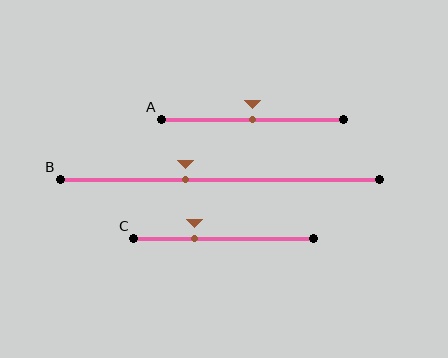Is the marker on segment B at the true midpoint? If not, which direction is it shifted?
No, the marker on segment B is shifted to the left by about 11% of the segment length.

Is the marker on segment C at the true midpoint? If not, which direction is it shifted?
No, the marker on segment C is shifted to the left by about 16% of the segment length.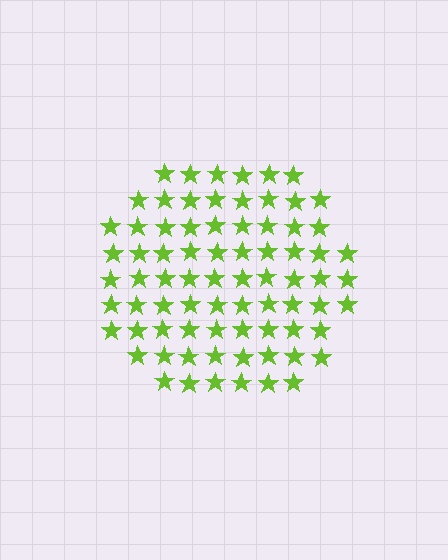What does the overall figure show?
The overall figure shows a circle.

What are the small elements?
The small elements are stars.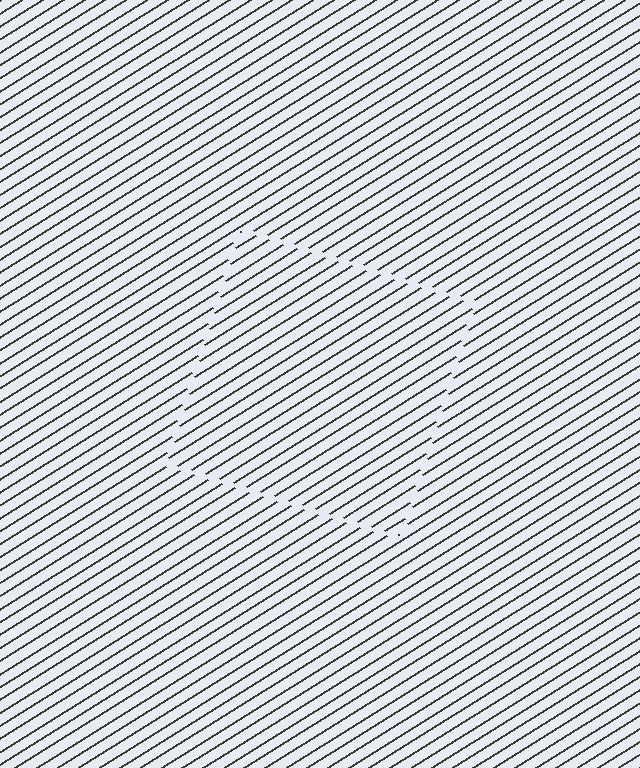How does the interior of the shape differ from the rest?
The interior of the shape contains the same grating, shifted by half a period — the contour is defined by the phase discontinuity where line-ends from the inner and outer gratings abut.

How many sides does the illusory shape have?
4 sides — the line-ends trace a square.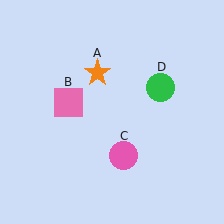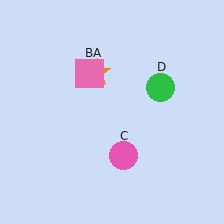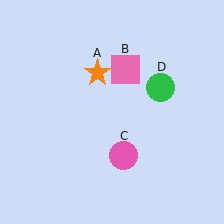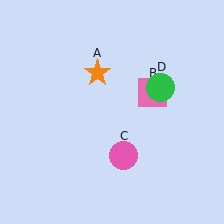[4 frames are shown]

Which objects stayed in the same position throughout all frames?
Orange star (object A) and pink circle (object C) and green circle (object D) remained stationary.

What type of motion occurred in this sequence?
The pink square (object B) rotated clockwise around the center of the scene.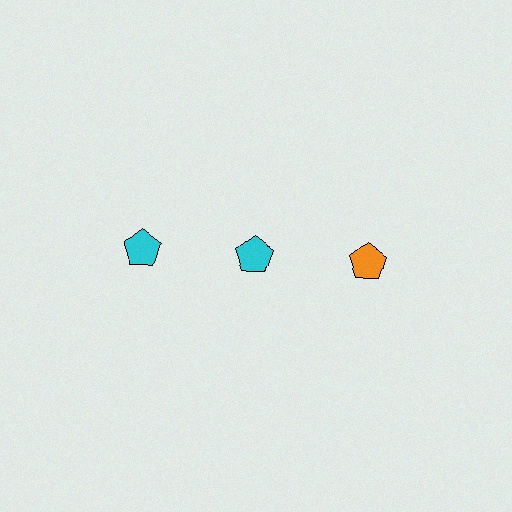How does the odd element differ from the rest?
It has a different color: orange instead of cyan.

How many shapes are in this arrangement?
There are 3 shapes arranged in a grid pattern.